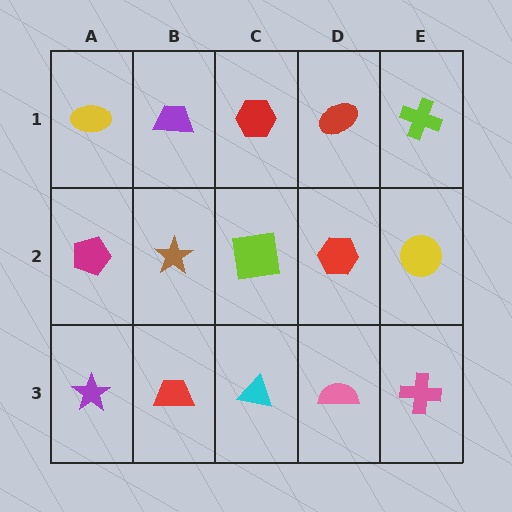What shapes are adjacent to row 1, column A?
A magenta pentagon (row 2, column A), a purple trapezoid (row 1, column B).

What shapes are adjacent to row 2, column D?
A red ellipse (row 1, column D), a pink semicircle (row 3, column D), a lime square (row 2, column C), a yellow circle (row 2, column E).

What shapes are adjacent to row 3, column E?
A yellow circle (row 2, column E), a pink semicircle (row 3, column D).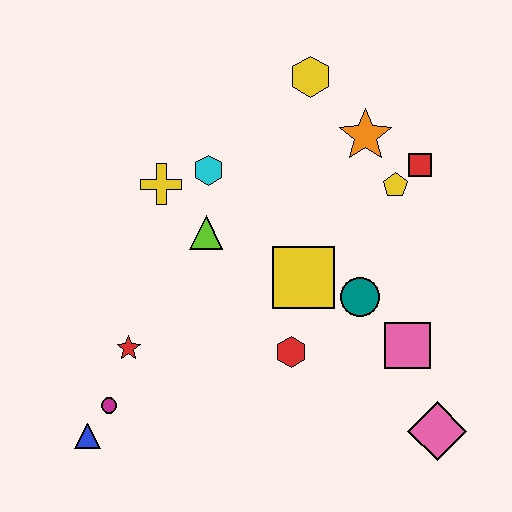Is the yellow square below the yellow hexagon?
Yes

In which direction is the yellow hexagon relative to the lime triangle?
The yellow hexagon is above the lime triangle.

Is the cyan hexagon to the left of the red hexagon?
Yes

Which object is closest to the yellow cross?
The cyan hexagon is closest to the yellow cross.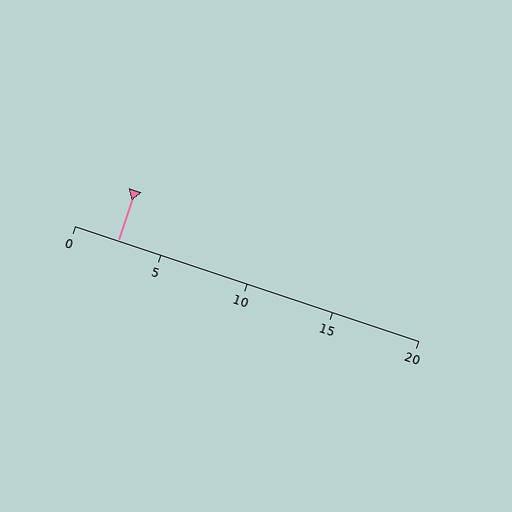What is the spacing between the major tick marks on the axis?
The major ticks are spaced 5 apart.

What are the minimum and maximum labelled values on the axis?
The axis runs from 0 to 20.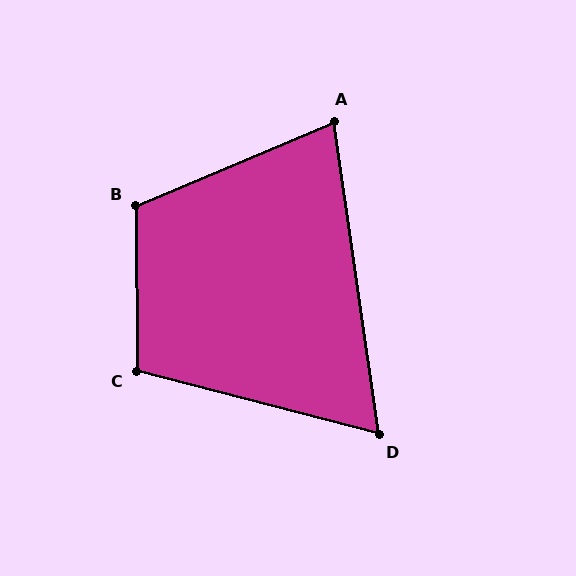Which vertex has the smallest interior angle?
D, at approximately 67 degrees.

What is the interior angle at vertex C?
Approximately 105 degrees (obtuse).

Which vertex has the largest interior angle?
B, at approximately 113 degrees.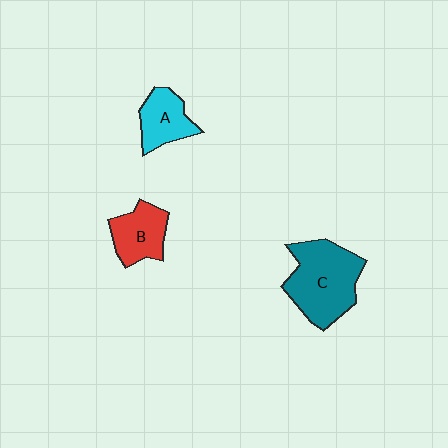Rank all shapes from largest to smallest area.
From largest to smallest: C (teal), B (red), A (cyan).